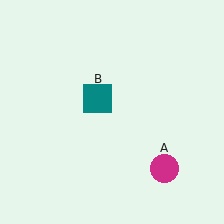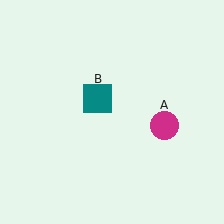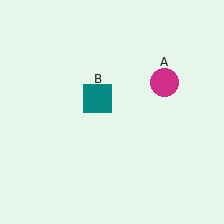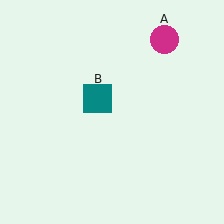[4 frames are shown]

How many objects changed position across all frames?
1 object changed position: magenta circle (object A).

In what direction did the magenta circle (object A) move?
The magenta circle (object A) moved up.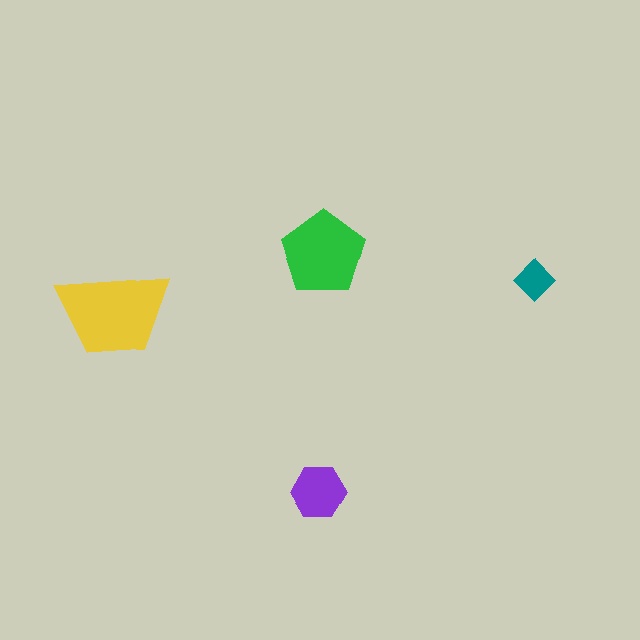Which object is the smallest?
The teal diamond.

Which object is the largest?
The yellow trapezoid.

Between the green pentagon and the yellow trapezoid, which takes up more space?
The yellow trapezoid.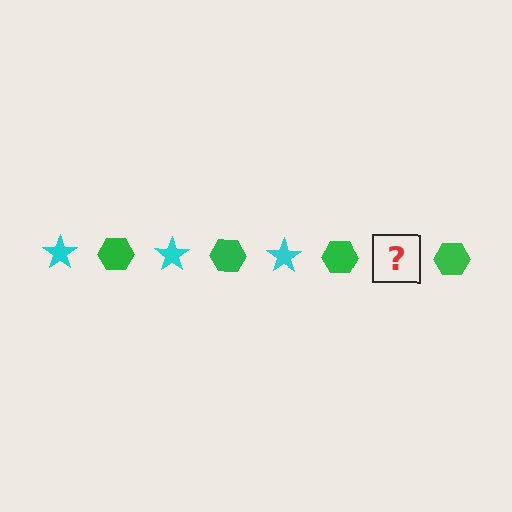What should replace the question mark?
The question mark should be replaced with a cyan star.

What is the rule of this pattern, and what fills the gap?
The rule is that the pattern alternates between cyan star and green hexagon. The gap should be filled with a cyan star.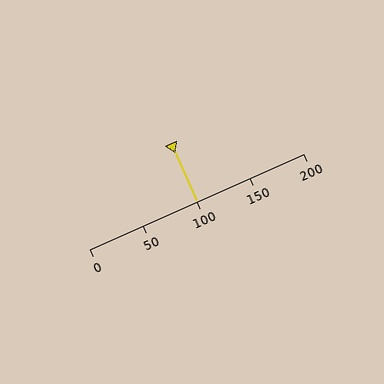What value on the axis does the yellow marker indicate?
The marker indicates approximately 100.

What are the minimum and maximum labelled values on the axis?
The axis runs from 0 to 200.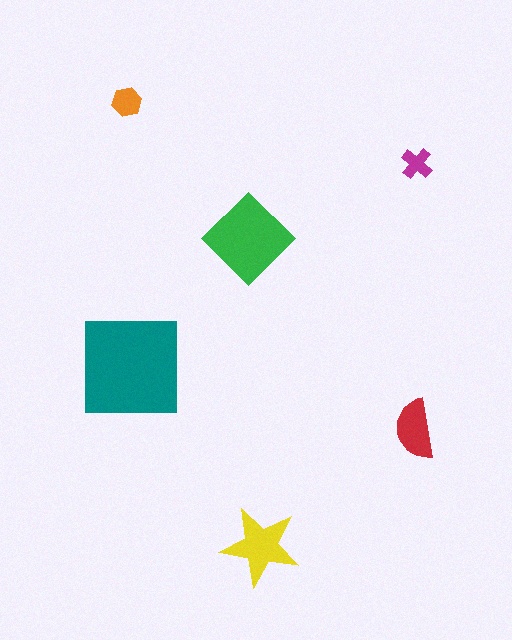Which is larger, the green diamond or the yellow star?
The green diamond.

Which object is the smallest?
The magenta cross.